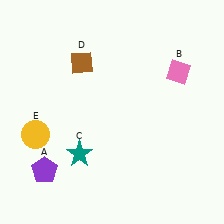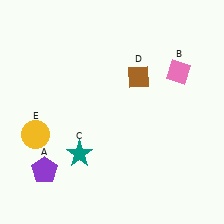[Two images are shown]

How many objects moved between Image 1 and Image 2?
1 object moved between the two images.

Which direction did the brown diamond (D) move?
The brown diamond (D) moved right.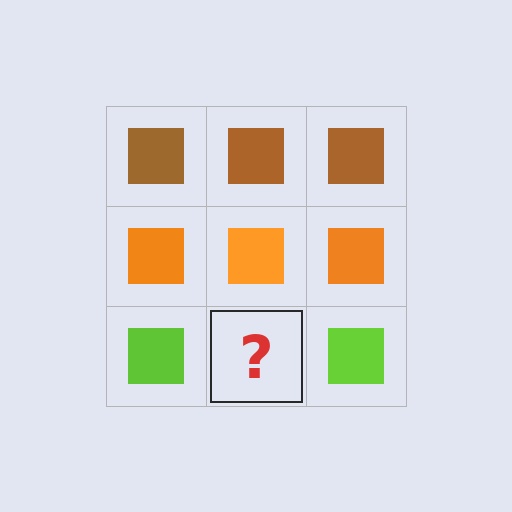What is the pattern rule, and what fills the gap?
The rule is that each row has a consistent color. The gap should be filled with a lime square.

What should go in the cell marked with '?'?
The missing cell should contain a lime square.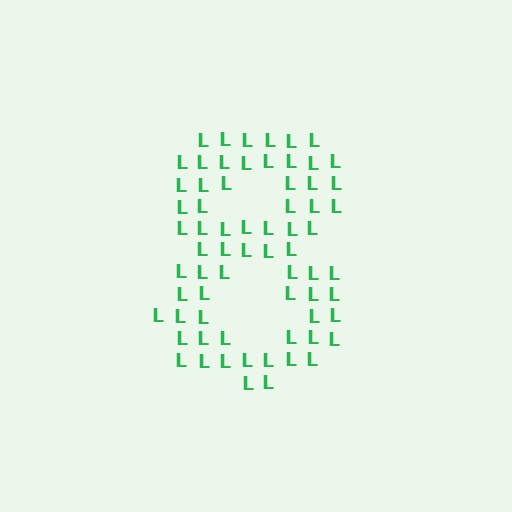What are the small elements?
The small elements are letter L's.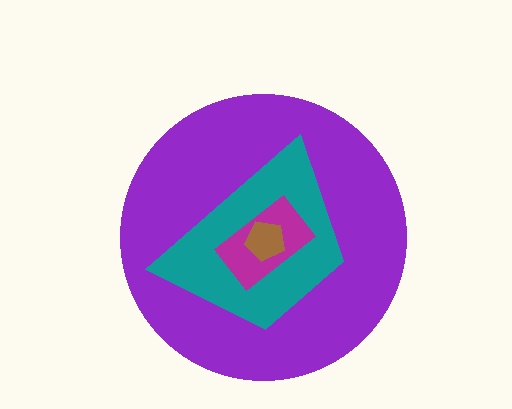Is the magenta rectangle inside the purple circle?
Yes.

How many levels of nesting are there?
4.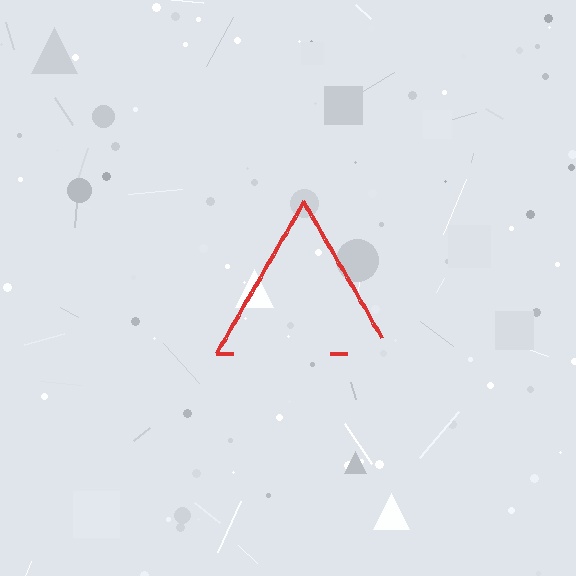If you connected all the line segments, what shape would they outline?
They would outline a triangle.